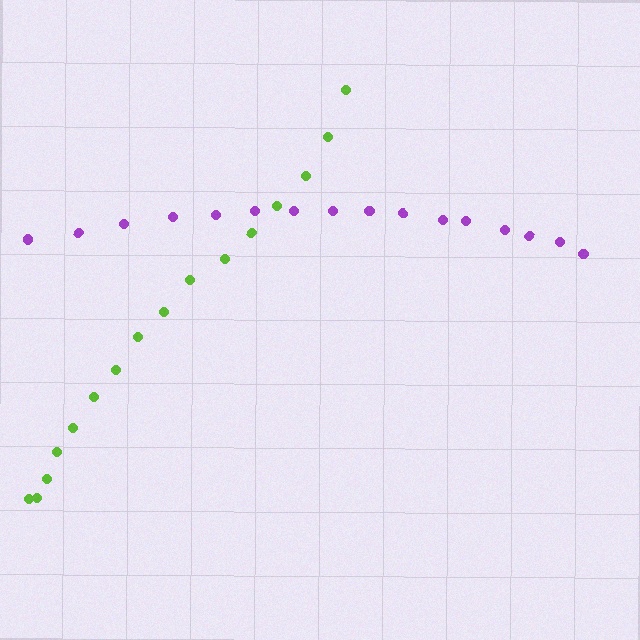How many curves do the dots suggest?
There are 2 distinct paths.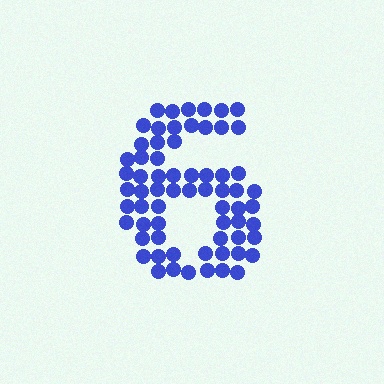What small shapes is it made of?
It is made of small circles.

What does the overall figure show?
The overall figure shows the digit 6.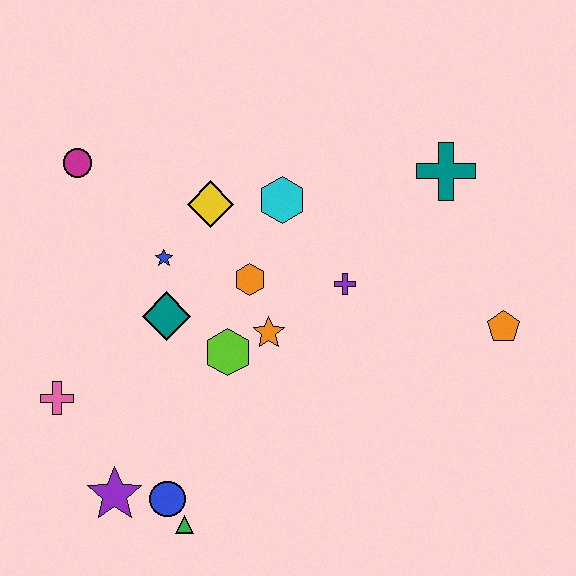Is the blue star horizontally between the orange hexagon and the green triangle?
No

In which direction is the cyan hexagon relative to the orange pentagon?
The cyan hexagon is to the left of the orange pentagon.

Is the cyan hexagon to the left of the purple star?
No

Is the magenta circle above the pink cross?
Yes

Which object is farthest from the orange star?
The magenta circle is farthest from the orange star.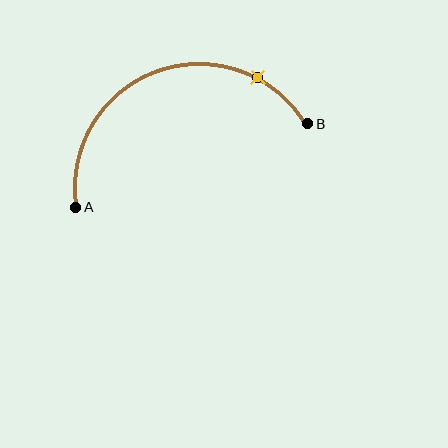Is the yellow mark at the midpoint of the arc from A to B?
No. The yellow mark lies on the arc but is closer to endpoint B. The arc midpoint would be at the point on the curve equidistant along the arc from both A and B.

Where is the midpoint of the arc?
The arc midpoint is the point on the curve farthest from the straight line joining A and B. It sits above that line.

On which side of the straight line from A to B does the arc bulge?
The arc bulges above the straight line connecting A and B.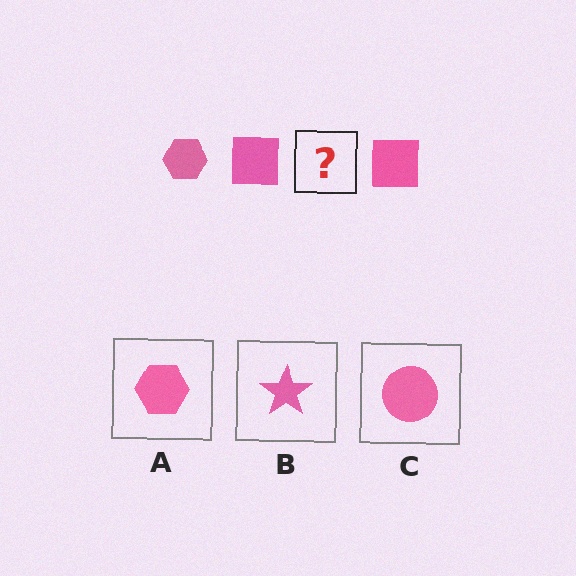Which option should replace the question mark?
Option A.